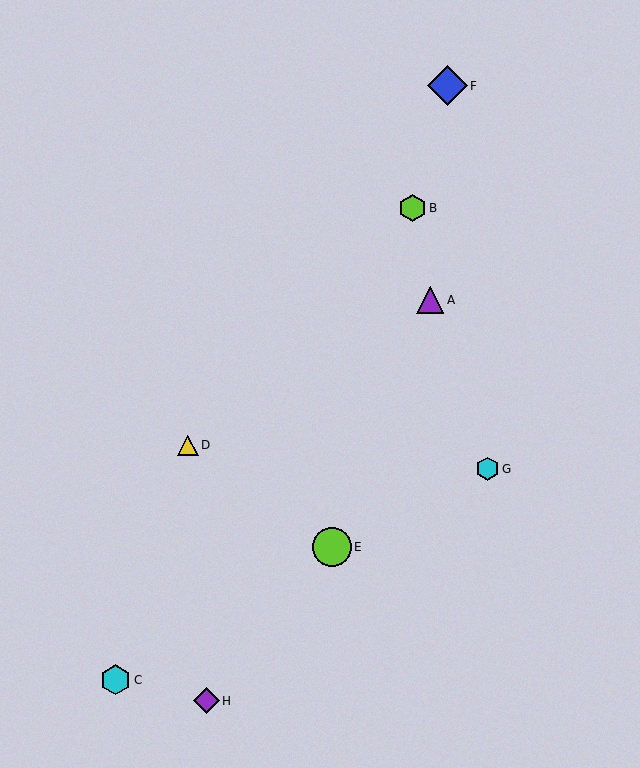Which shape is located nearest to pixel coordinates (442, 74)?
The blue diamond (labeled F) at (447, 86) is nearest to that location.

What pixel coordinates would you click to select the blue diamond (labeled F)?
Click at (447, 86) to select the blue diamond F.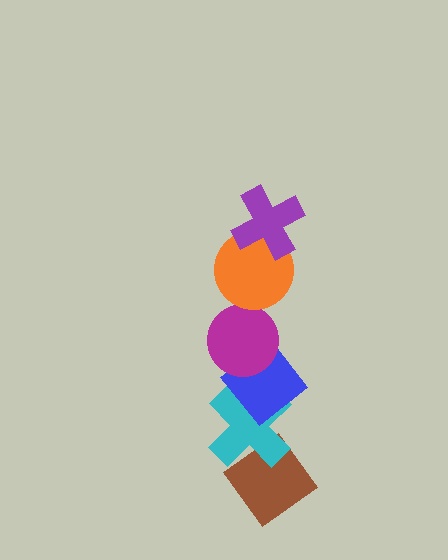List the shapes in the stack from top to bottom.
From top to bottom: the purple cross, the orange circle, the magenta circle, the blue diamond, the cyan cross, the brown diamond.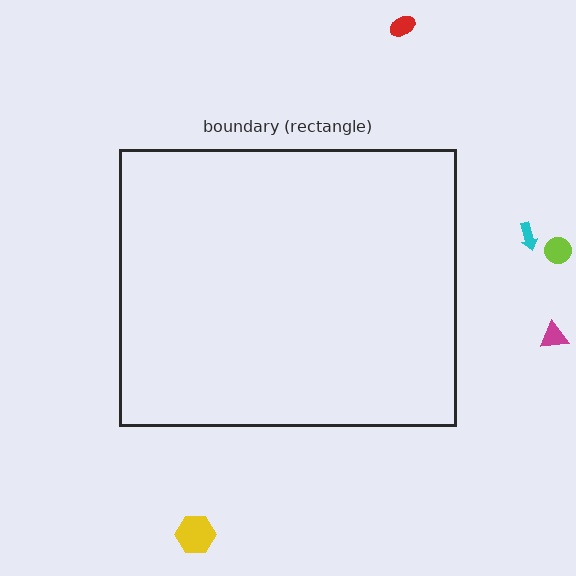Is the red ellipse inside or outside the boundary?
Outside.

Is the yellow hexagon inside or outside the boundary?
Outside.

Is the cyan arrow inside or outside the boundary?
Outside.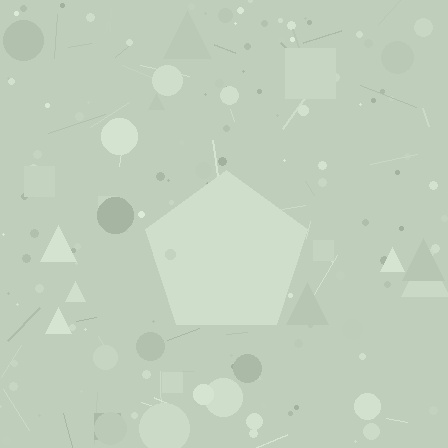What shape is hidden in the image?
A pentagon is hidden in the image.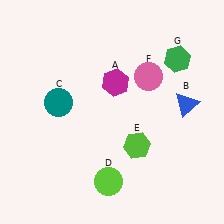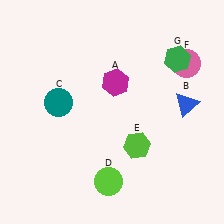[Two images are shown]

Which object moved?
The pink circle (F) moved right.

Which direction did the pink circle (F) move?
The pink circle (F) moved right.